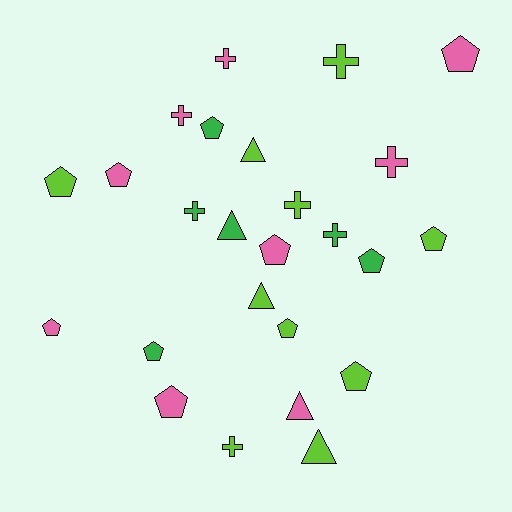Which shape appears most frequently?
Pentagon, with 12 objects.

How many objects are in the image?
There are 25 objects.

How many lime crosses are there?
There are 3 lime crosses.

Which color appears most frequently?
Lime, with 10 objects.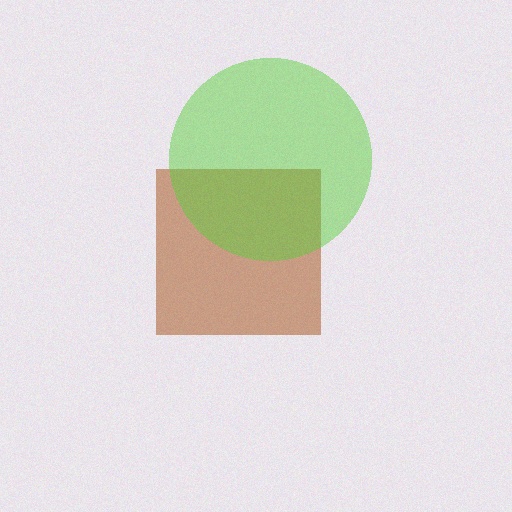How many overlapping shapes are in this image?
There are 2 overlapping shapes in the image.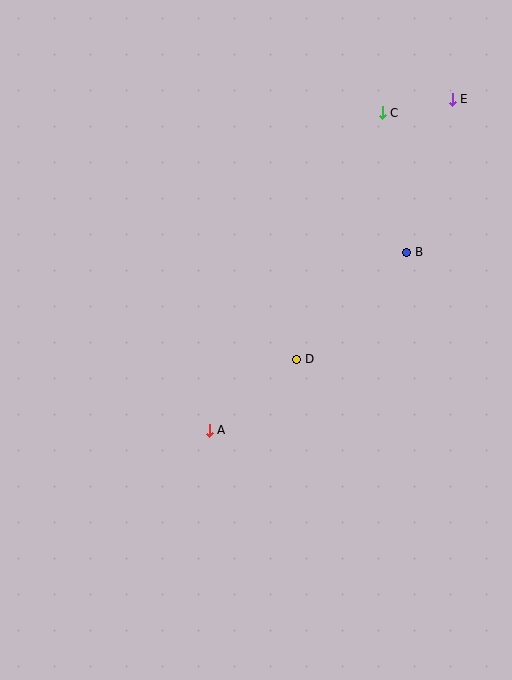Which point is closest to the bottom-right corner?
Point D is closest to the bottom-right corner.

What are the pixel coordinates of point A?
Point A is at (209, 430).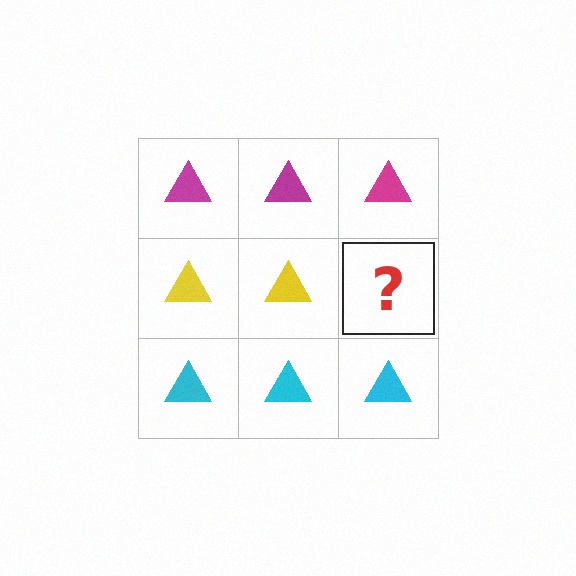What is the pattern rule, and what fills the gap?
The rule is that each row has a consistent color. The gap should be filled with a yellow triangle.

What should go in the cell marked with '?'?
The missing cell should contain a yellow triangle.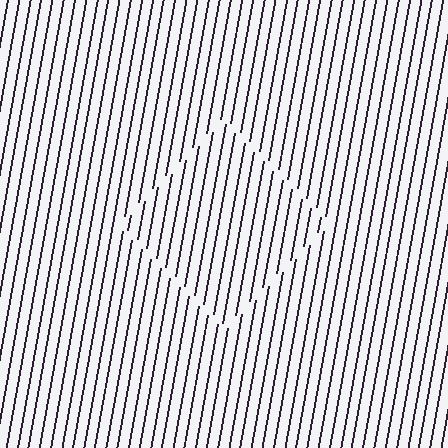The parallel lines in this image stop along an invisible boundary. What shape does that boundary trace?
An illusory square. The interior of the shape contains the same grating, shifted by half a period — the contour is defined by the phase discontinuity where line-ends from the inner and outer gratings abut.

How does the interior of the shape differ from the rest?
The interior of the shape contains the same grating, shifted by half a period — the contour is defined by the phase discontinuity where line-ends from the inner and outer gratings abut.